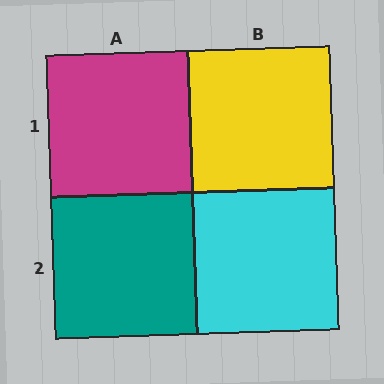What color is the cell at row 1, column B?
Yellow.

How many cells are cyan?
1 cell is cyan.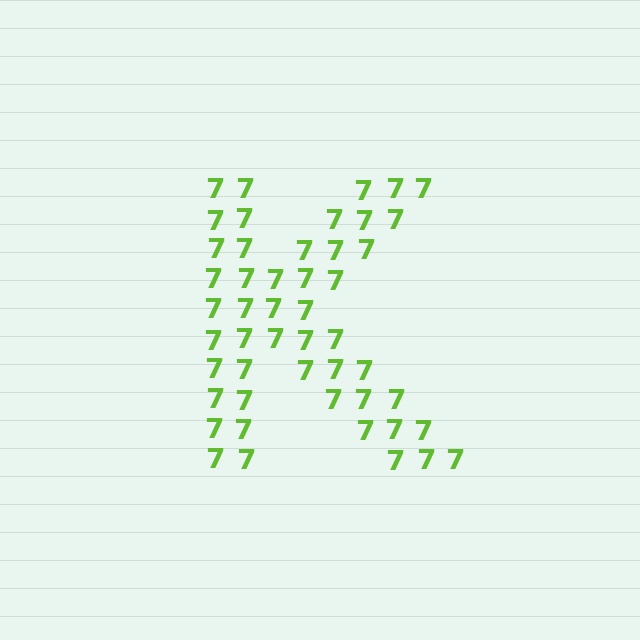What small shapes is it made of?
It is made of small digit 7's.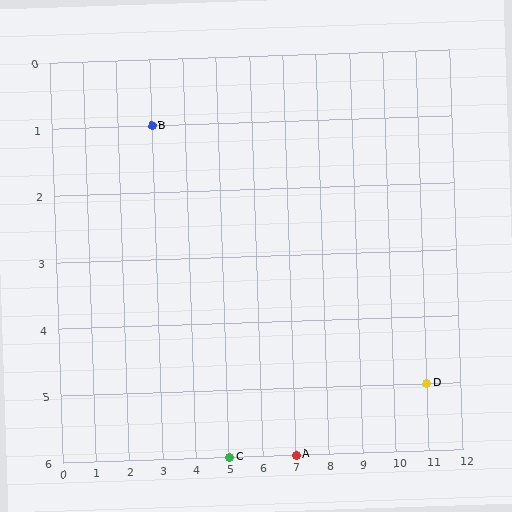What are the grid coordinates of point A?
Point A is at grid coordinates (7, 6).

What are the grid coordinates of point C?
Point C is at grid coordinates (5, 6).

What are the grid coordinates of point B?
Point B is at grid coordinates (3, 1).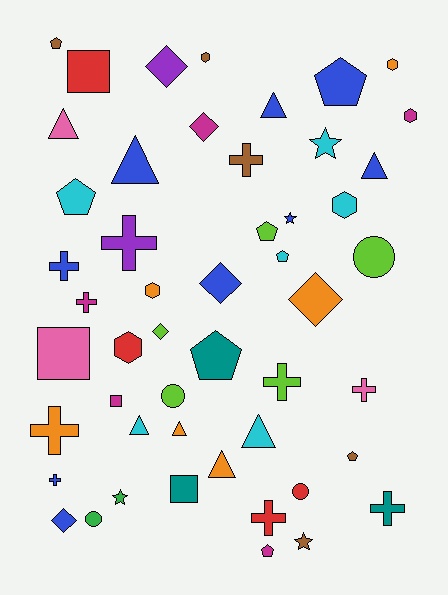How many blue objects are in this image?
There are 9 blue objects.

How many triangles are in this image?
There are 8 triangles.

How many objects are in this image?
There are 50 objects.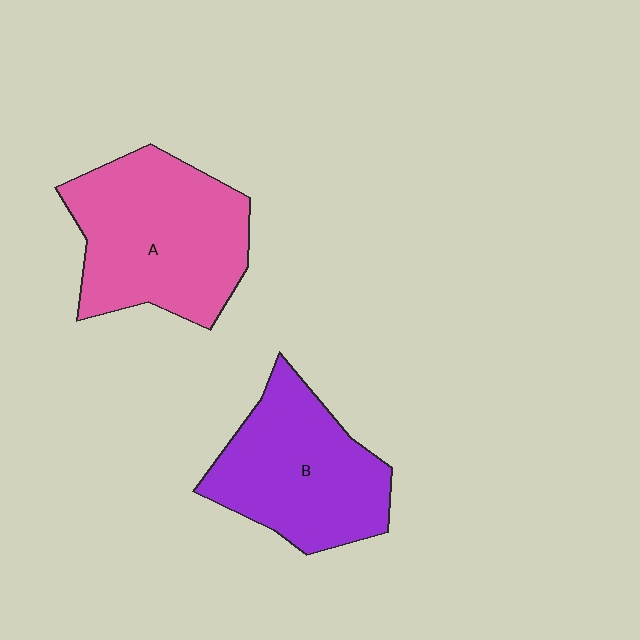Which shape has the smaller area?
Shape B (purple).